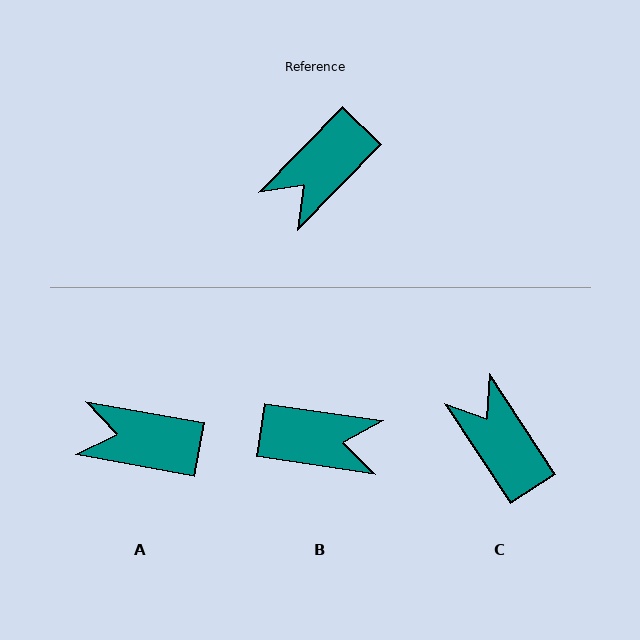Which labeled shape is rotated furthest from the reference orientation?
B, about 126 degrees away.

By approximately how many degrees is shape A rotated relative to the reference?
Approximately 56 degrees clockwise.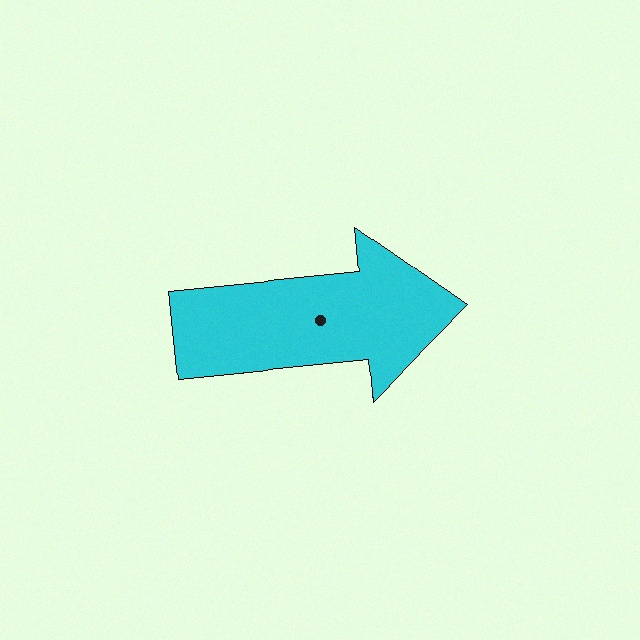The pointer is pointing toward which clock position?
Roughly 3 o'clock.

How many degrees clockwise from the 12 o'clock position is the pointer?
Approximately 84 degrees.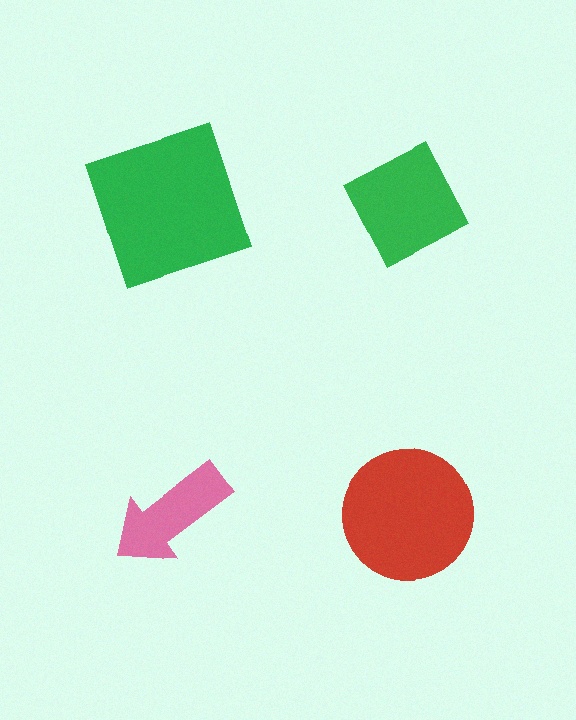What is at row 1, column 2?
A green diamond.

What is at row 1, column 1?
A green square.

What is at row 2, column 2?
A red circle.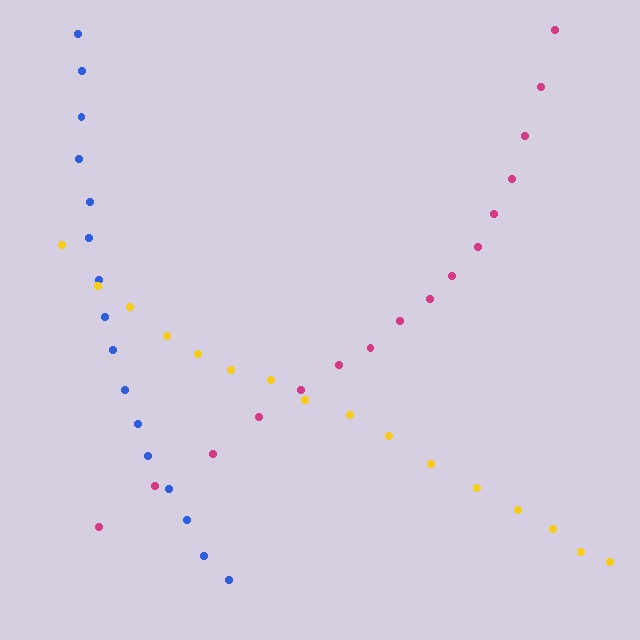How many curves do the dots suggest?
There are 3 distinct paths.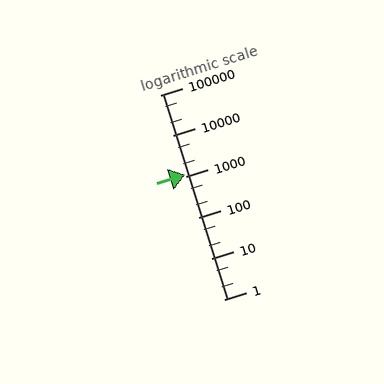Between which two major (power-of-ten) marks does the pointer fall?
The pointer is between 1000 and 10000.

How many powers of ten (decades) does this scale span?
The scale spans 5 decades, from 1 to 100000.